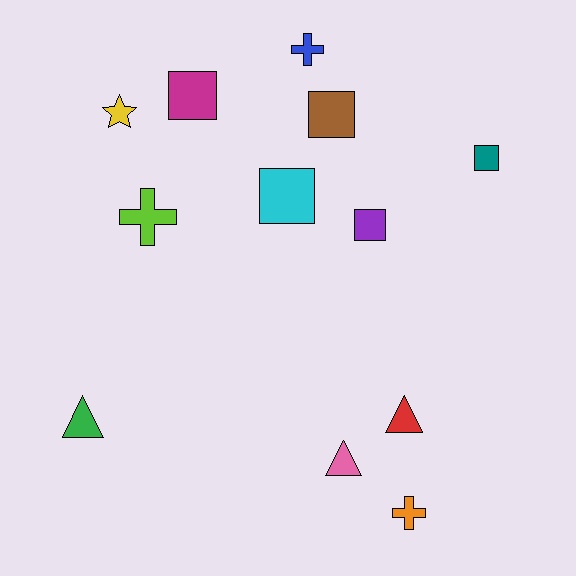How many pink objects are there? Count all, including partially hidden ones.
There is 1 pink object.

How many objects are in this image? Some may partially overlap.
There are 12 objects.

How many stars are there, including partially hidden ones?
There is 1 star.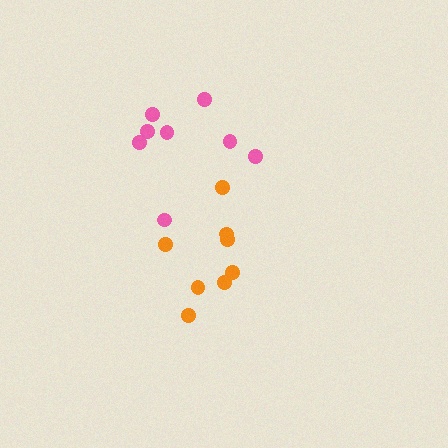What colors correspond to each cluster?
The clusters are colored: orange, pink.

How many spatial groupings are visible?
There are 2 spatial groupings.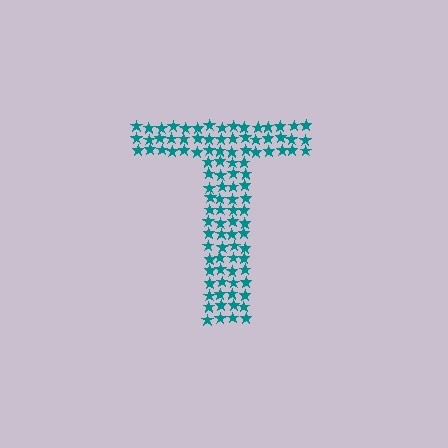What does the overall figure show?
The overall figure shows the letter T.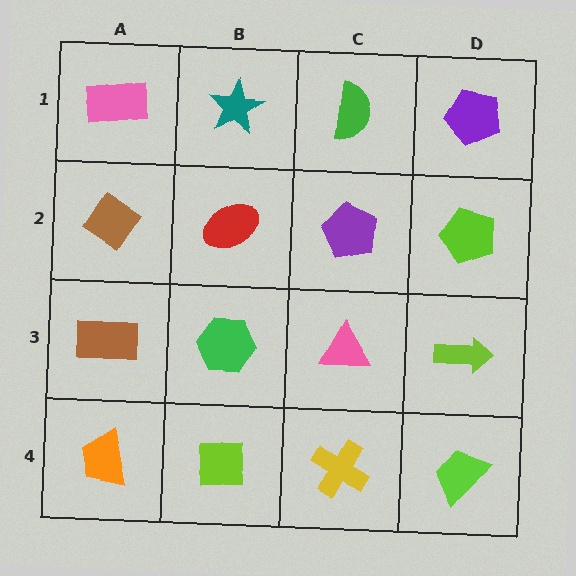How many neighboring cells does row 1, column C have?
3.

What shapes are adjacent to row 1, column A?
A brown diamond (row 2, column A), a teal star (row 1, column B).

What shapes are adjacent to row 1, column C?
A purple pentagon (row 2, column C), a teal star (row 1, column B), a purple pentagon (row 1, column D).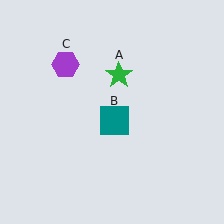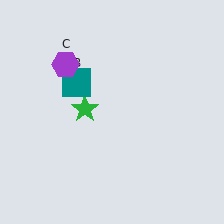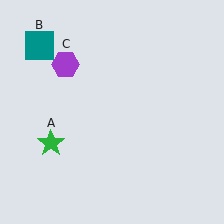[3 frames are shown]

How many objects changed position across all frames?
2 objects changed position: green star (object A), teal square (object B).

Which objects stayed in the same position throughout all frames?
Purple hexagon (object C) remained stationary.